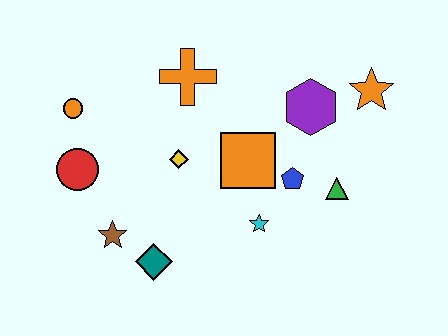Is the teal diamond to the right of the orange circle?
Yes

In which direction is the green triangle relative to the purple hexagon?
The green triangle is below the purple hexagon.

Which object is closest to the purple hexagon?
The orange star is closest to the purple hexagon.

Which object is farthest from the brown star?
The orange star is farthest from the brown star.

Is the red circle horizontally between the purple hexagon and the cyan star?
No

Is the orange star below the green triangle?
No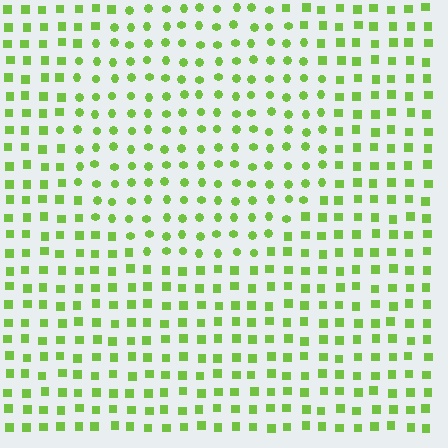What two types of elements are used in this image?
The image uses circles inside the circle region and squares outside it.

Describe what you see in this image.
The image is filled with small lime elements arranged in a uniform grid. A circle-shaped region contains circles, while the surrounding area contains squares. The boundary is defined purely by the change in element shape.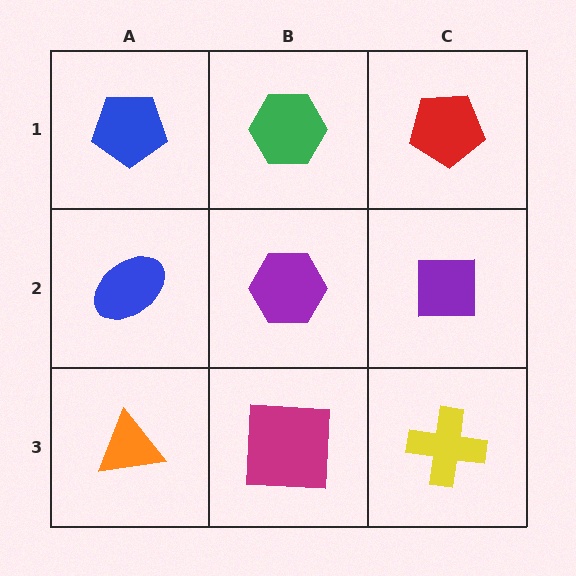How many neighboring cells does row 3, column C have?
2.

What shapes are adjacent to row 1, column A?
A blue ellipse (row 2, column A), a green hexagon (row 1, column B).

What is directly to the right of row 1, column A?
A green hexagon.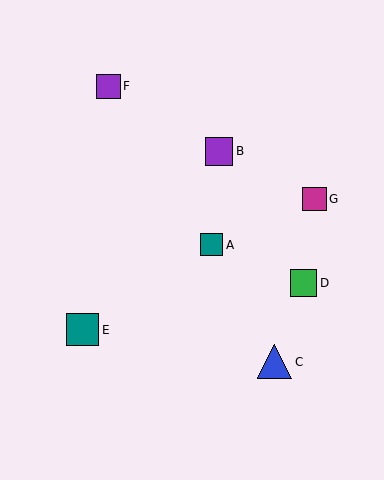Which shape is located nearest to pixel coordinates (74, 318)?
The teal square (labeled E) at (83, 330) is nearest to that location.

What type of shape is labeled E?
Shape E is a teal square.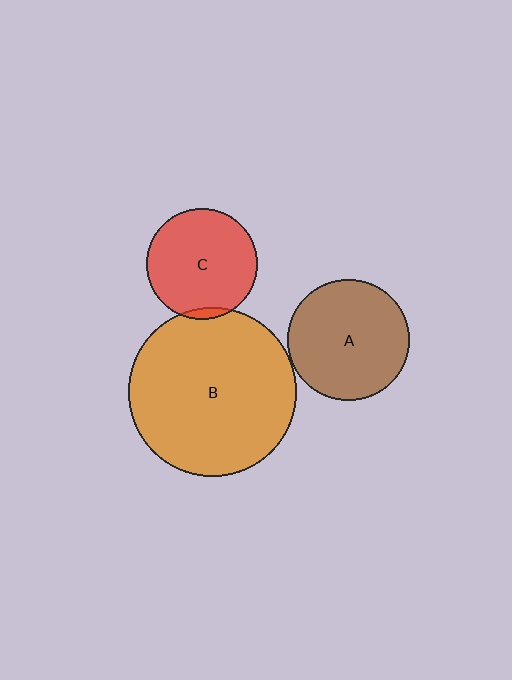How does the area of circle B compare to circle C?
Approximately 2.3 times.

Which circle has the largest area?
Circle B (orange).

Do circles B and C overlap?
Yes.